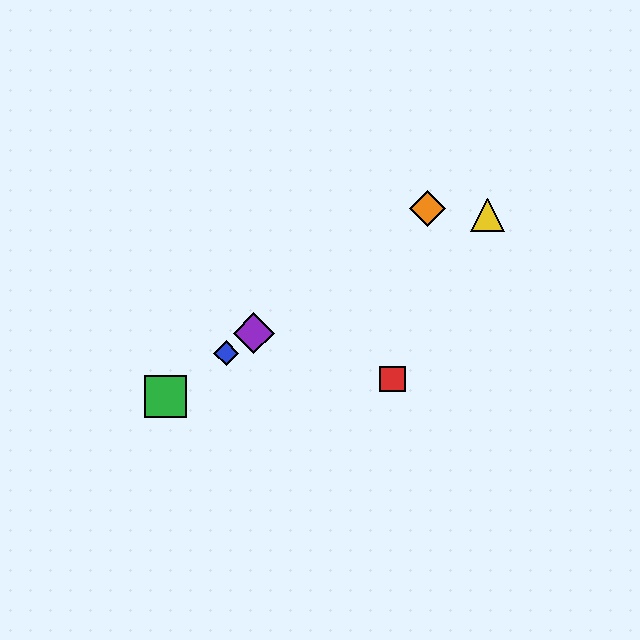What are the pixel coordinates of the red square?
The red square is at (393, 379).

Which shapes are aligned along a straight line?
The blue diamond, the green square, the purple diamond, the orange diamond are aligned along a straight line.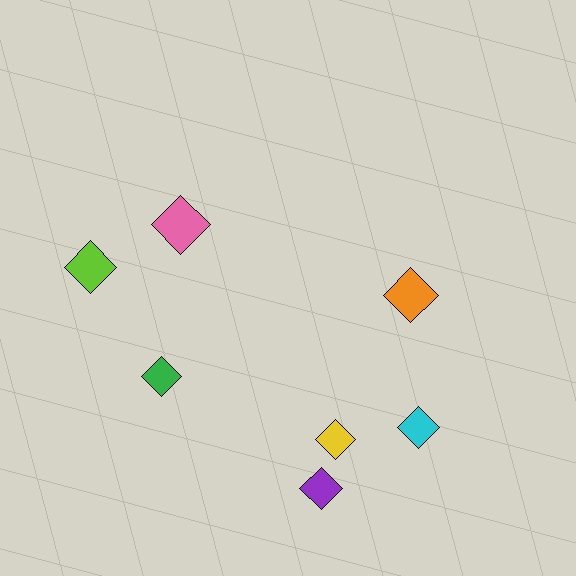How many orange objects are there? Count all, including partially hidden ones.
There is 1 orange object.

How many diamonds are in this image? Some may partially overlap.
There are 7 diamonds.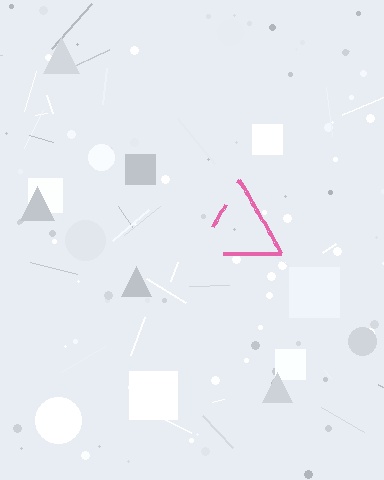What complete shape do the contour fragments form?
The contour fragments form a triangle.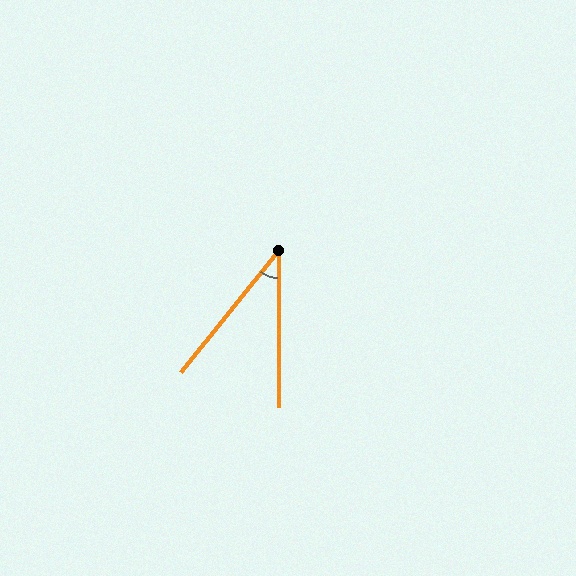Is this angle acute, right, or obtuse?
It is acute.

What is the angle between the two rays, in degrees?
Approximately 39 degrees.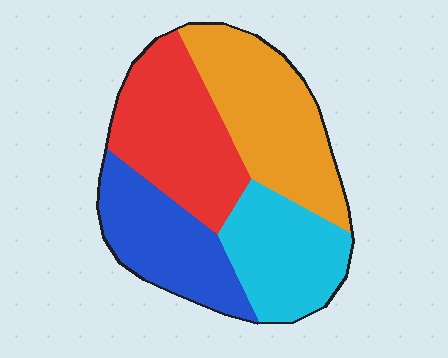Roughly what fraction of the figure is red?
Red takes up about one quarter (1/4) of the figure.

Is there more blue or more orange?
Orange.